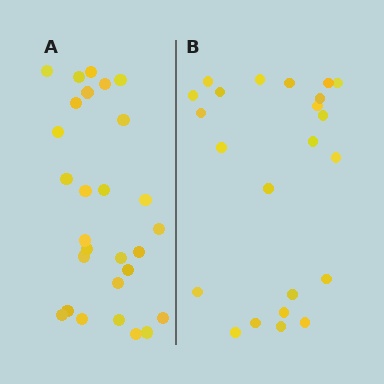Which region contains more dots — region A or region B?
Region A (the left region) has more dots.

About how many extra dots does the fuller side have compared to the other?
Region A has about 5 more dots than region B.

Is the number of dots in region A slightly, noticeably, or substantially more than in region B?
Region A has only slightly more — the two regions are fairly close. The ratio is roughly 1.2 to 1.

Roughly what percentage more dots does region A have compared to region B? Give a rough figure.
About 20% more.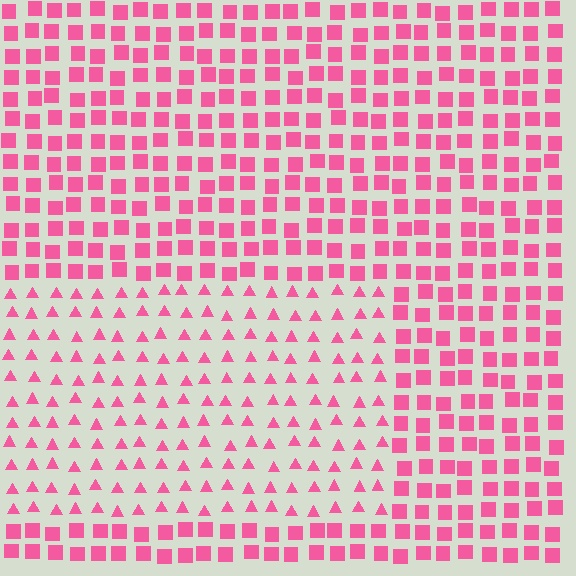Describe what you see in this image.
The image is filled with small pink elements arranged in a uniform grid. A rectangle-shaped region contains triangles, while the surrounding area contains squares. The boundary is defined purely by the change in element shape.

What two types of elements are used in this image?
The image uses triangles inside the rectangle region and squares outside it.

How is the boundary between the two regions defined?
The boundary is defined by a change in element shape: triangles inside vs. squares outside. All elements share the same color and spacing.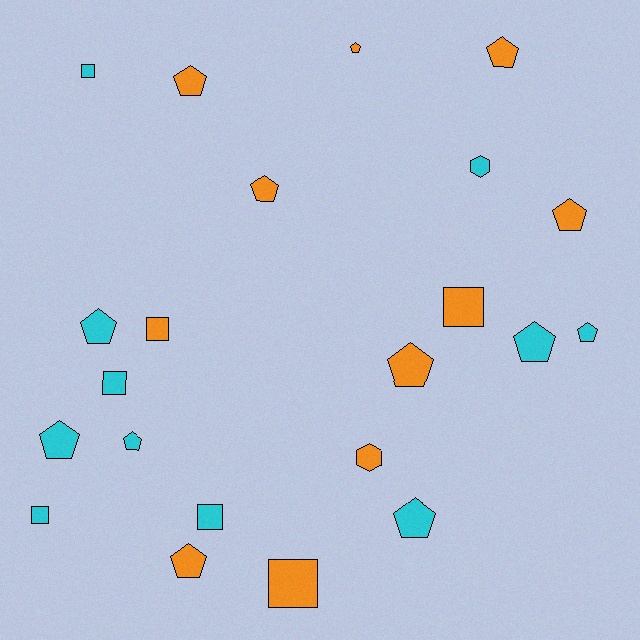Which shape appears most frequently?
Pentagon, with 13 objects.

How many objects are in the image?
There are 22 objects.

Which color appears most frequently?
Cyan, with 11 objects.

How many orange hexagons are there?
There is 1 orange hexagon.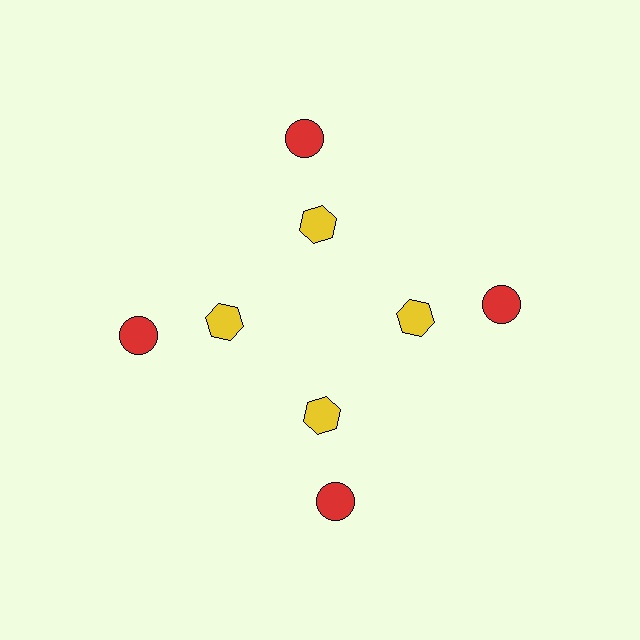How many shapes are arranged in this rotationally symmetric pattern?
There are 8 shapes, arranged in 4 groups of 2.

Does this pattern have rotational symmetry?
Yes, this pattern has 4-fold rotational symmetry. It looks the same after rotating 90 degrees around the center.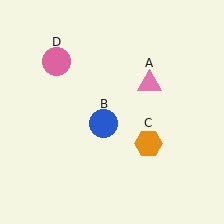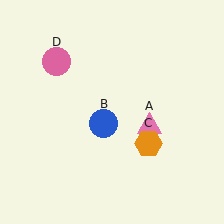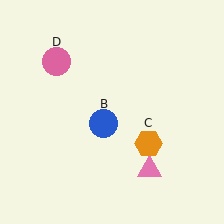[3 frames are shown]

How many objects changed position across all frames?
1 object changed position: pink triangle (object A).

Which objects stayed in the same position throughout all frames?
Blue circle (object B) and orange hexagon (object C) and pink circle (object D) remained stationary.